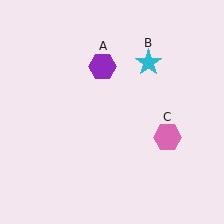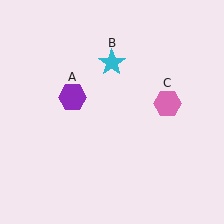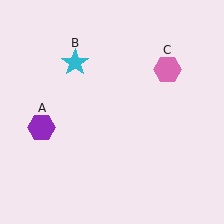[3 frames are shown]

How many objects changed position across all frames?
3 objects changed position: purple hexagon (object A), cyan star (object B), pink hexagon (object C).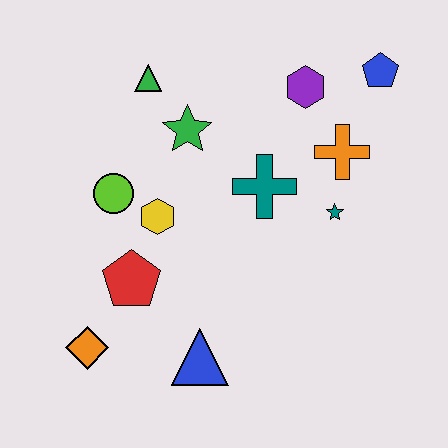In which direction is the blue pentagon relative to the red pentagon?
The blue pentagon is to the right of the red pentagon.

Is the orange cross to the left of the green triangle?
No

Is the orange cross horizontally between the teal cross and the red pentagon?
No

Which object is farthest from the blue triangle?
The blue pentagon is farthest from the blue triangle.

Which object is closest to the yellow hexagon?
The lime circle is closest to the yellow hexagon.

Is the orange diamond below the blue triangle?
No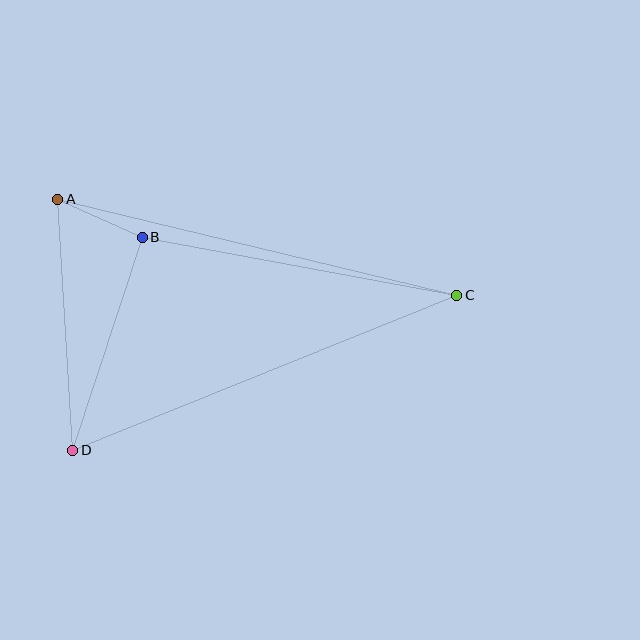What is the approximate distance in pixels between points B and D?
The distance between B and D is approximately 224 pixels.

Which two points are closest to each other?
Points A and B are closest to each other.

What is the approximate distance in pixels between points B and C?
The distance between B and C is approximately 320 pixels.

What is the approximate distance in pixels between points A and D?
The distance between A and D is approximately 251 pixels.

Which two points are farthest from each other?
Points C and D are farthest from each other.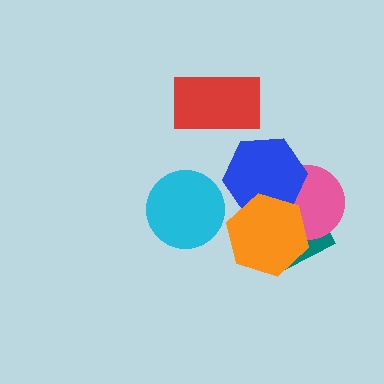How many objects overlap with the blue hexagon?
3 objects overlap with the blue hexagon.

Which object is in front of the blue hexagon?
The orange hexagon is in front of the blue hexagon.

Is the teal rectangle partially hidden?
Yes, it is partially covered by another shape.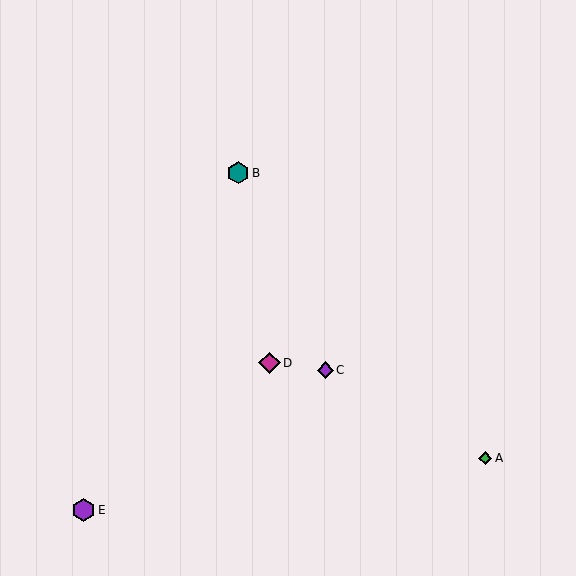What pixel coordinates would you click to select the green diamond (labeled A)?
Click at (485, 458) to select the green diamond A.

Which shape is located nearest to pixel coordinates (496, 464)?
The green diamond (labeled A) at (485, 458) is nearest to that location.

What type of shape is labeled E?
Shape E is a purple hexagon.